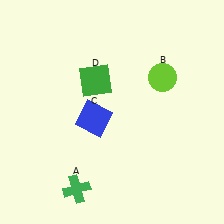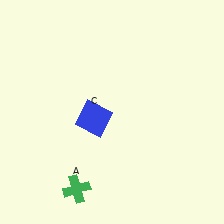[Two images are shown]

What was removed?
The lime circle (B), the green square (D) were removed in Image 2.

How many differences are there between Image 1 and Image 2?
There are 2 differences between the two images.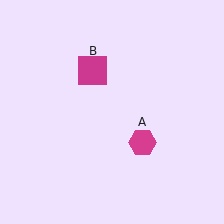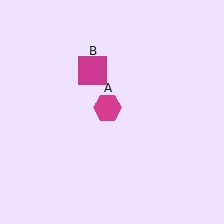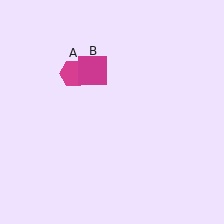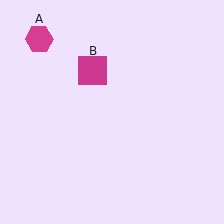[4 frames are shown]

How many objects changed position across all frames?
1 object changed position: magenta hexagon (object A).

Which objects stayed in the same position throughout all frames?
Magenta square (object B) remained stationary.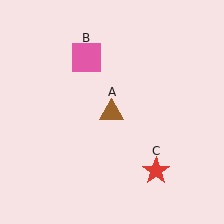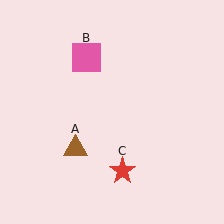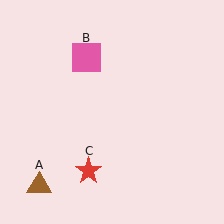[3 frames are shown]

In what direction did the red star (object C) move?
The red star (object C) moved left.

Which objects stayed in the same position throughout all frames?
Pink square (object B) remained stationary.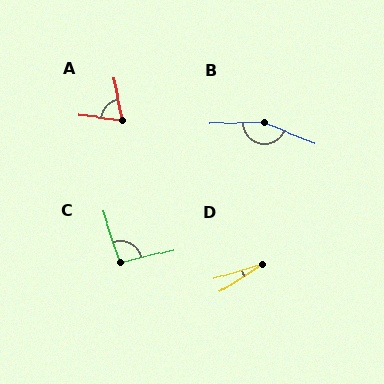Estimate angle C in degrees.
Approximately 95 degrees.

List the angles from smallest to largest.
D (16°), A (72°), C (95°), B (156°).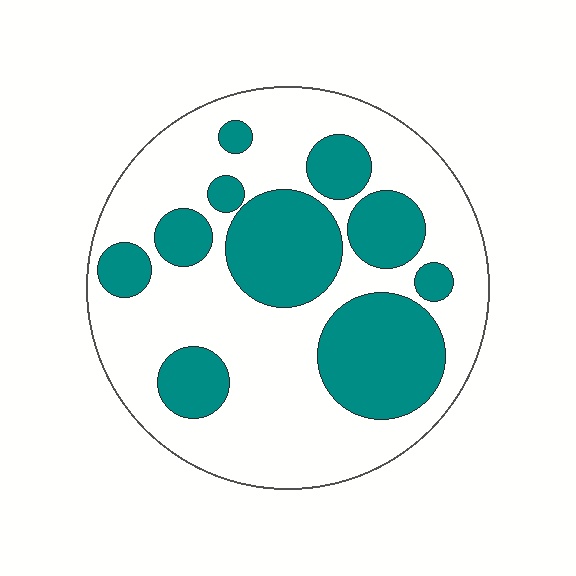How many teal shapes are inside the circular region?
10.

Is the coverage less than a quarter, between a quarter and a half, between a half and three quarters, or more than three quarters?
Between a quarter and a half.